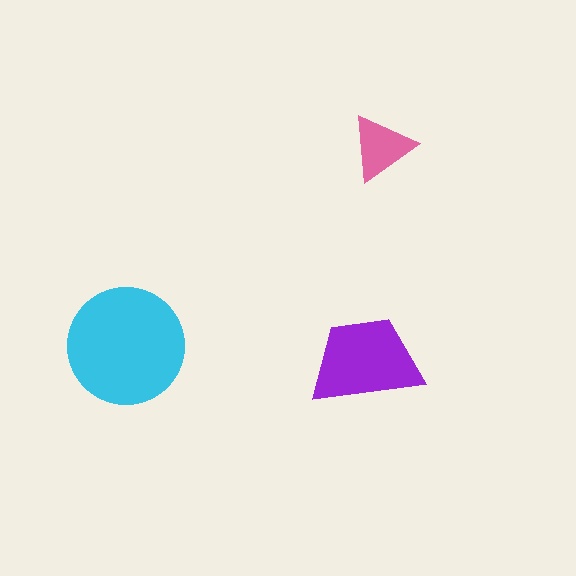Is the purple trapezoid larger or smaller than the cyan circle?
Smaller.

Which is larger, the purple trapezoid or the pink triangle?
The purple trapezoid.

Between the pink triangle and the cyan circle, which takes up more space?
The cyan circle.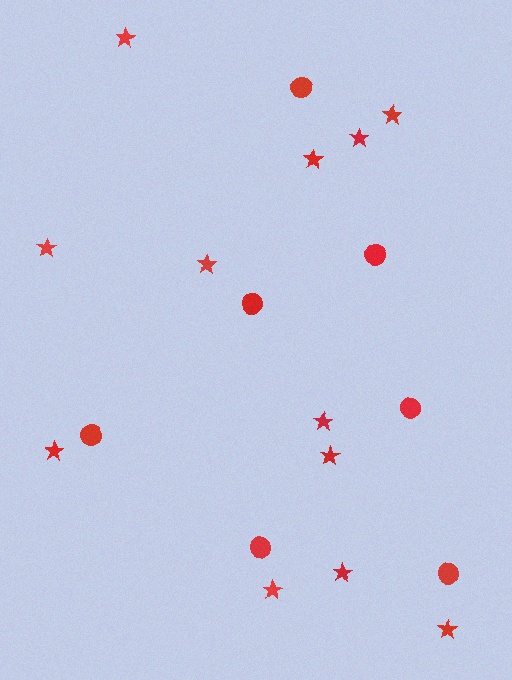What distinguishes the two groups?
There are 2 groups: one group of stars (12) and one group of circles (7).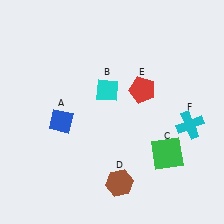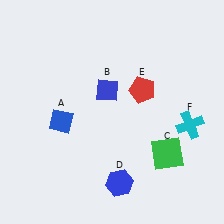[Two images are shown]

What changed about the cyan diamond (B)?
In Image 1, B is cyan. In Image 2, it changed to blue.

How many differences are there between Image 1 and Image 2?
There are 2 differences between the two images.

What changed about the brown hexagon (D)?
In Image 1, D is brown. In Image 2, it changed to blue.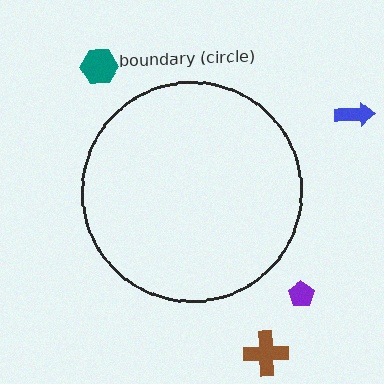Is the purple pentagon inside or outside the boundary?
Outside.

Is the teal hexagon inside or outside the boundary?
Outside.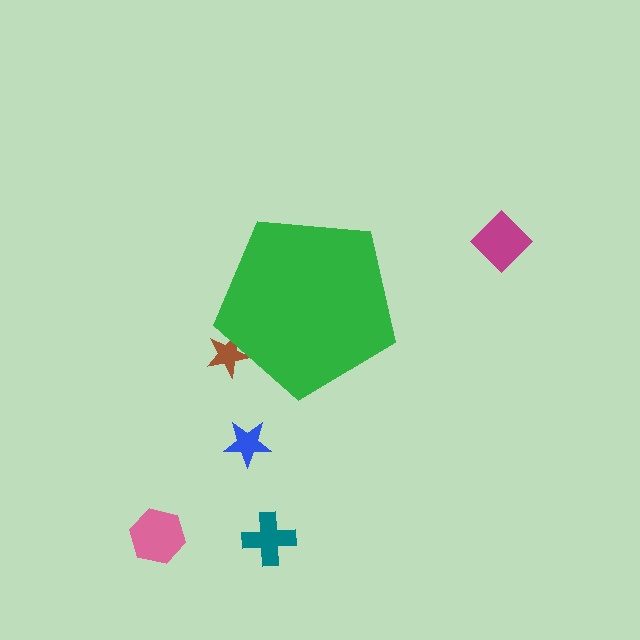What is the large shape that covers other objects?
A green pentagon.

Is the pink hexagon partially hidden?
No, the pink hexagon is fully visible.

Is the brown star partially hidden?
Yes, the brown star is partially hidden behind the green pentagon.